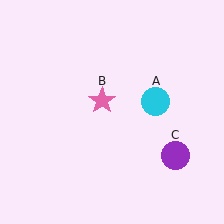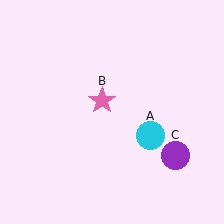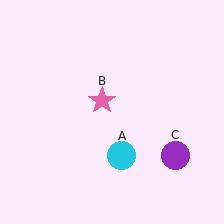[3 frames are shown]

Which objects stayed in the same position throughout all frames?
Pink star (object B) and purple circle (object C) remained stationary.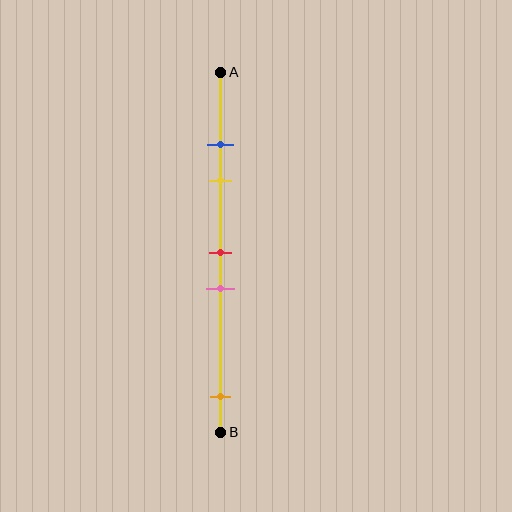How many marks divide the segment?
There are 5 marks dividing the segment.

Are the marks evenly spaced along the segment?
No, the marks are not evenly spaced.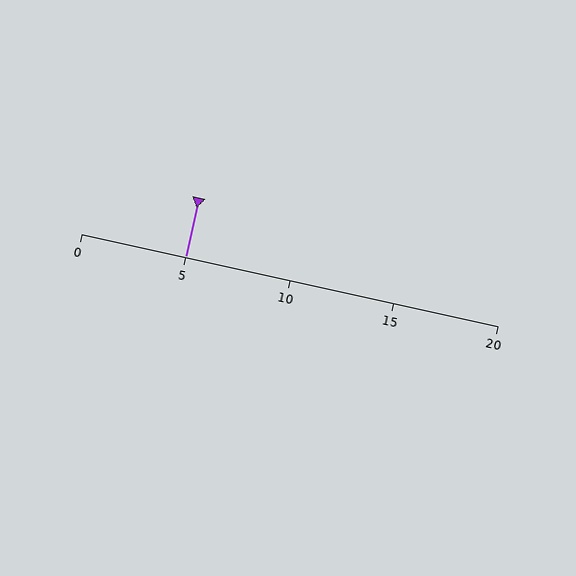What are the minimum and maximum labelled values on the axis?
The axis runs from 0 to 20.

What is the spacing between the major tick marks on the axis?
The major ticks are spaced 5 apart.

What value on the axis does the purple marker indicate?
The marker indicates approximately 5.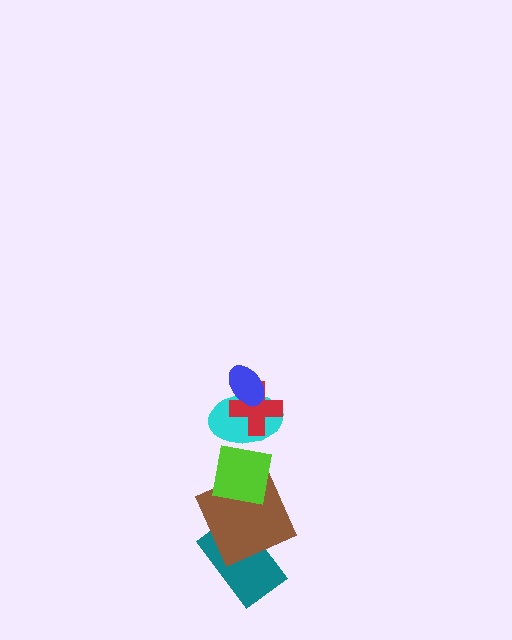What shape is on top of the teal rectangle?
The brown square is on top of the teal rectangle.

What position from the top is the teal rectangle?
The teal rectangle is 6th from the top.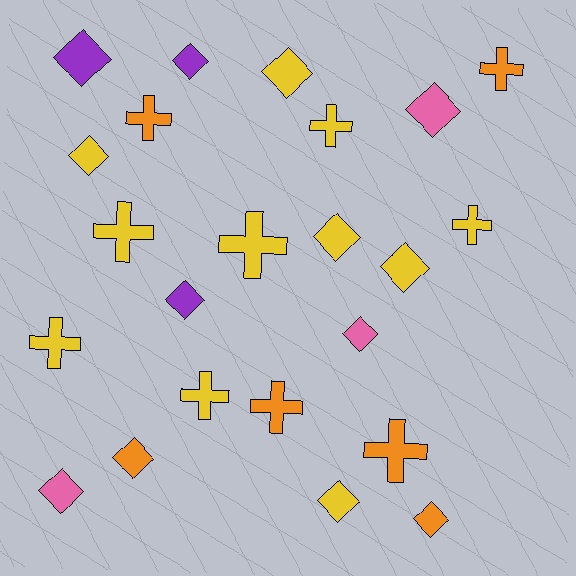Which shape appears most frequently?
Diamond, with 13 objects.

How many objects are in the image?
There are 23 objects.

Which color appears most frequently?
Yellow, with 11 objects.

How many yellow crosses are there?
There are 6 yellow crosses.